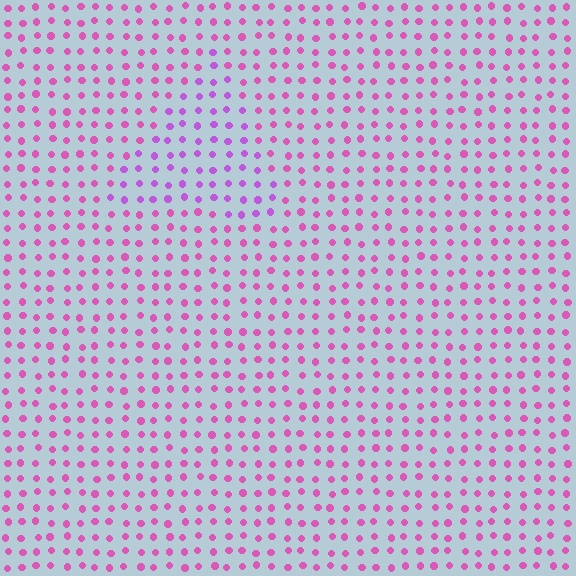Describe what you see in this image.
The image is filled with small pink elements in a uniform arrangement. A triangle-shaped region is visible where the elements are tinted to a slightly different hue, forming a subtle color boundary.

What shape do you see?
I see a triangle.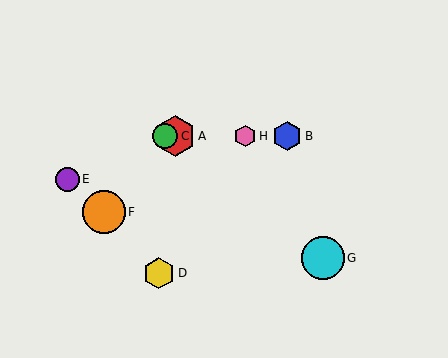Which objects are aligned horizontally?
Objects A, B, C, H are aligned horizontally.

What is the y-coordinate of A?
Object A is at y≈136.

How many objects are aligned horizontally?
4 objects (A, B, C, H) are aligned horizontally.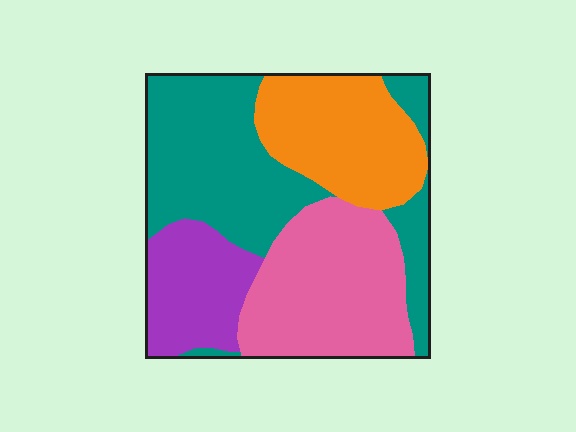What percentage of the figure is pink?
Pink takes up between a sixth and a third of the figure.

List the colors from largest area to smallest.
From largest to smallest: teal, pink, orange, purple.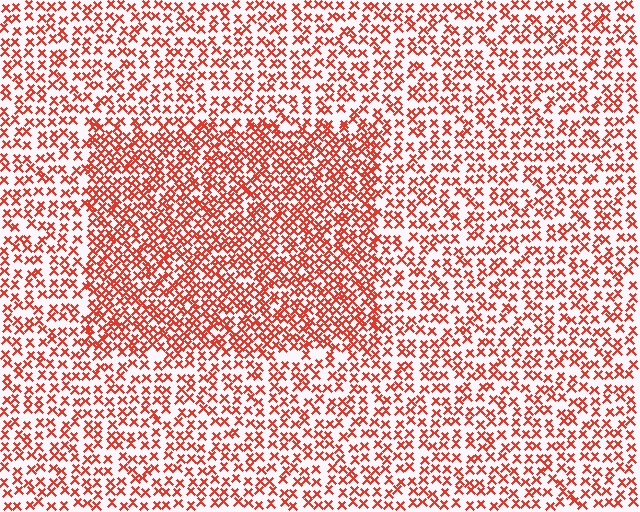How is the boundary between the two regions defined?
The boundary is defined by a change in element density (approximately 1.8x ratio). All elements are the same color, size, and shape.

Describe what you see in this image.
The image contains small red elements arranged at two different densities. A rectangle-shaped region is visible where the elements are more densely packed than the surrounding area.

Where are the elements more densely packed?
The elements are more densely packed inside the rectangle boundary.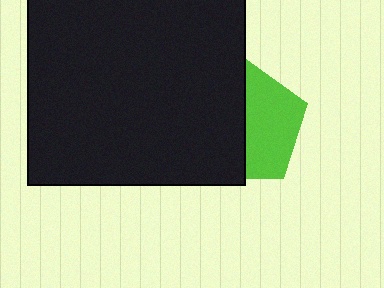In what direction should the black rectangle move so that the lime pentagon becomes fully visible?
The black rectangle should move left. That is the shortest direction to clear the overlap and leave the lime pentagon fully visible.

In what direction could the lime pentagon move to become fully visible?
The lime pentagon could move right. That would shift it out from behind the black rectangle entirely.